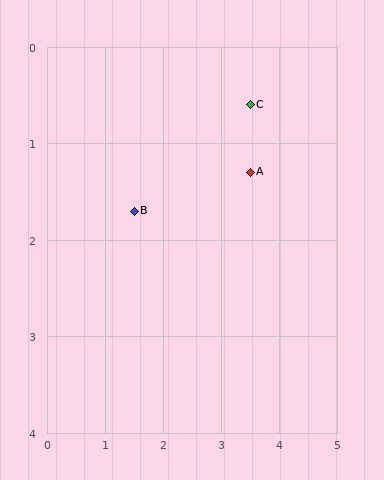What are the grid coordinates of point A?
Point A is at approximately (3.5, 1.3).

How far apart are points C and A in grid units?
Points C and A are about 0.7 grid units apart.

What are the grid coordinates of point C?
Point C is at approximately (3.5, 0.6).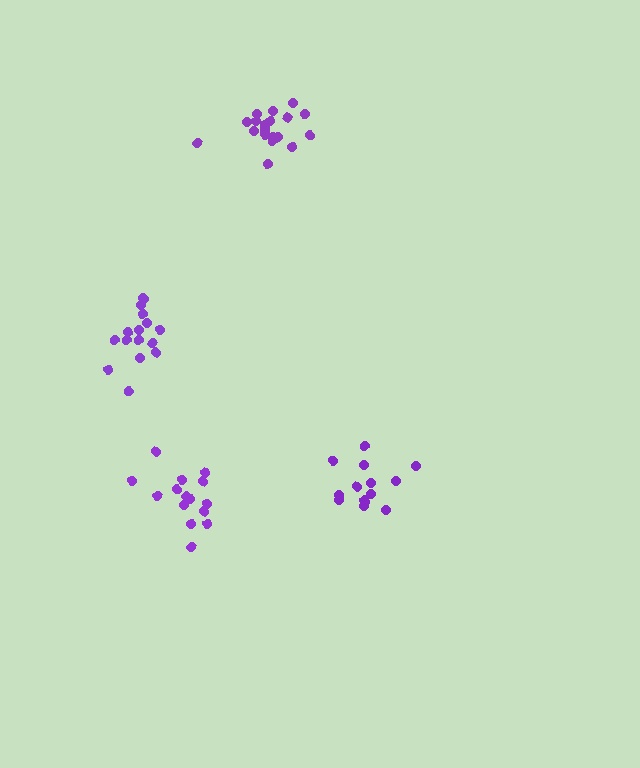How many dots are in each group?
Group 1: 14 dots, Group 2: 16 dots, Group 3: 15 dots, Group 4: 20 dots (65 total).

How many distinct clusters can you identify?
There are 4 distinct clusters.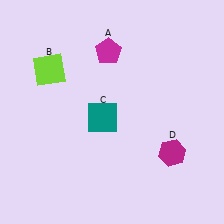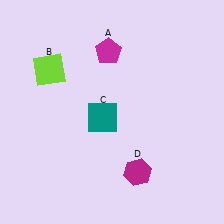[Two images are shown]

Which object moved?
The magenta hexagon (D) moved left.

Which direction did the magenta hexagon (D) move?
The magenta hexagon (D) moved left.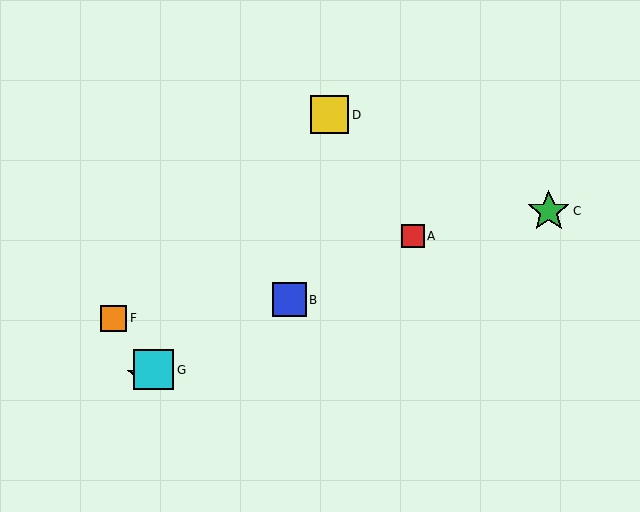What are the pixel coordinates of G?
Object G is at (154, 370).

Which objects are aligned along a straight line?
Objects A, B, E, G are aligned along a straight line.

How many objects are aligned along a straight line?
4 objects (A, B, E, G) are aligned along a straight line.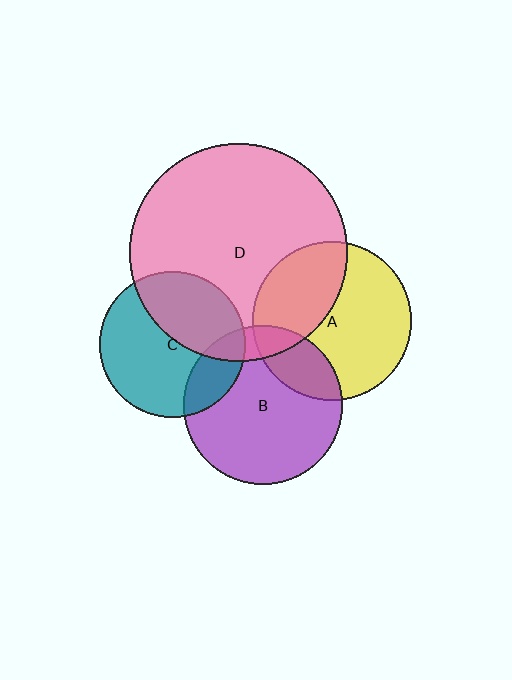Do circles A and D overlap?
Yes.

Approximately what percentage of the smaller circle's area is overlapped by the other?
Approximately 35%.